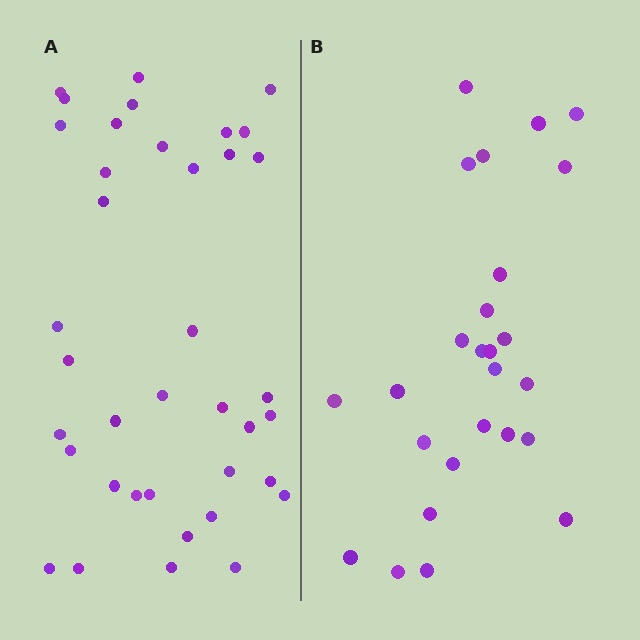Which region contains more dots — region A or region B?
Region A (the left region) has more dots.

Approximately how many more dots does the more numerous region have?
Region A has roughly 12 or so more dots than region B.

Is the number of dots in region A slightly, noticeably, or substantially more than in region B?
Region A has substantially more. The ratio is roughly 1.5 to 1.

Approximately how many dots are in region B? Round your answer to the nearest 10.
About 30 dots. (The exact count is 26, which rounds to 30.)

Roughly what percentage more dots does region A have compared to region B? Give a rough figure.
About 45% more.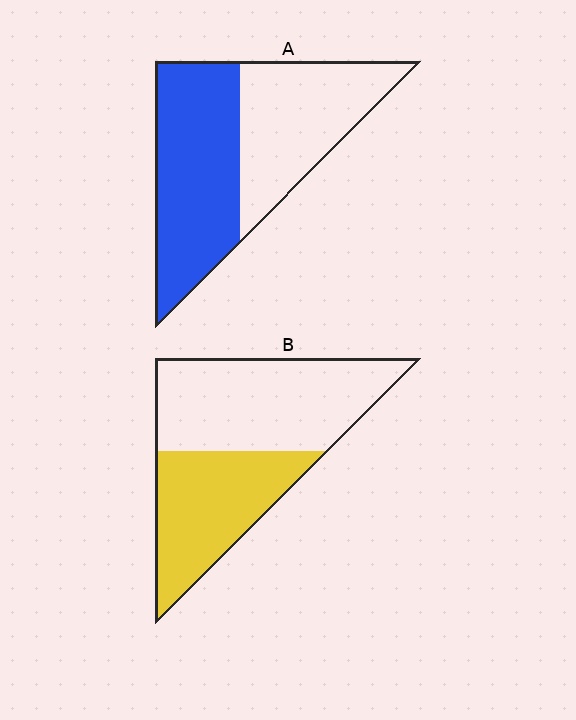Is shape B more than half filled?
No.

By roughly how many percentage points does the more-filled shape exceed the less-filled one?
By roughly 10 percentage points (A over B).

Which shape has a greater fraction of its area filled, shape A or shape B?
Shape A.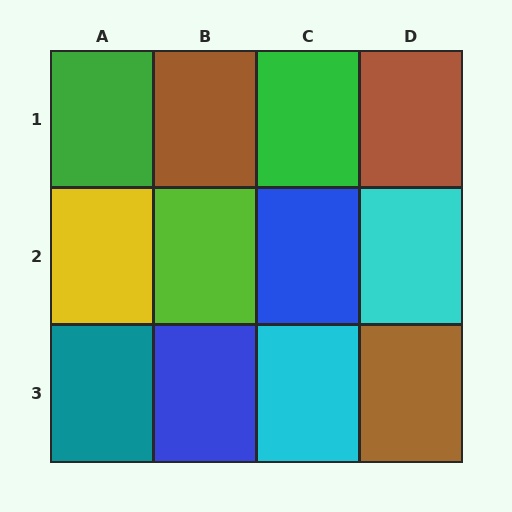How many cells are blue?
2 cells are blue.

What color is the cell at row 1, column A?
Green.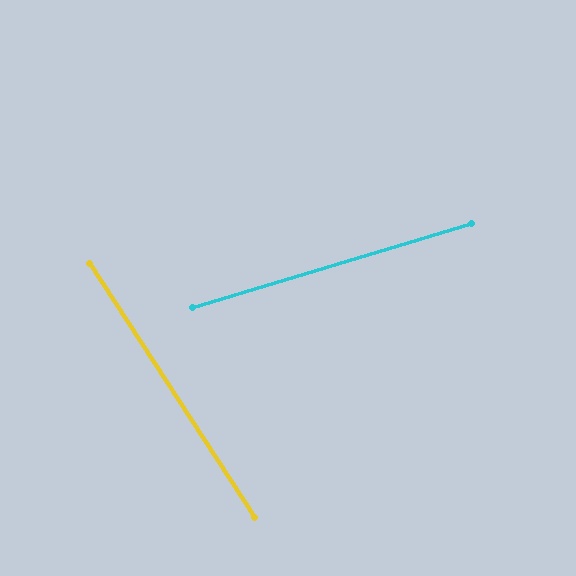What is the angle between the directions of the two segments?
Approximately 74 degrees.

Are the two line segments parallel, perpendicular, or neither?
Neither parallel nor perpendicular — they differ by about 74°.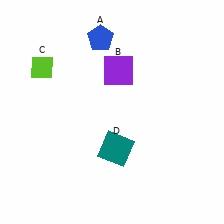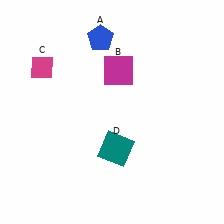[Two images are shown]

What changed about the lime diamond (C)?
In Image 1, C is lime. In Image 2, it changed to magenta.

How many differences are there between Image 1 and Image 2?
There are 2 differences between the two images.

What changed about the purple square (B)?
In Image 1, B is purple. In Image 2, it changed to magenta.